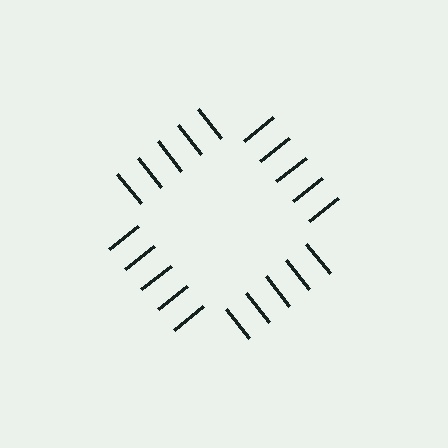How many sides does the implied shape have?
4 sides — the line-ends trace a square.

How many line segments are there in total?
20 — 5 along each of the 4 edges.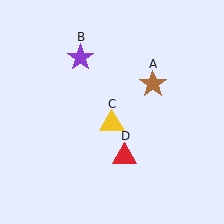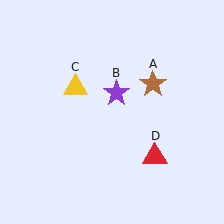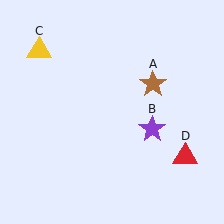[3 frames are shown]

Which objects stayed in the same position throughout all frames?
Brown star (object A) remained stationary.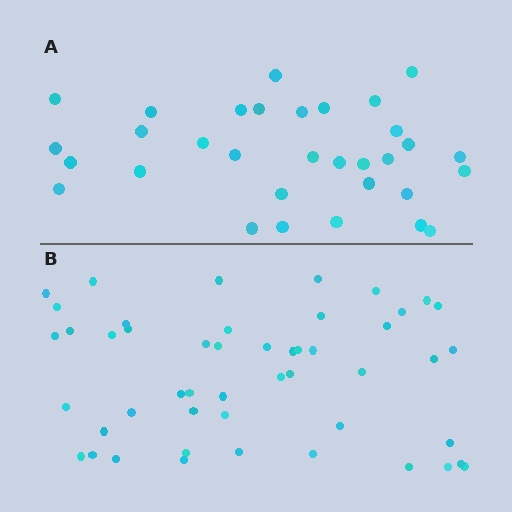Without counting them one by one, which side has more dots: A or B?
Region B (the bottom region) has more dots.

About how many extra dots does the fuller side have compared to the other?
Region B has approximately 15 more dots than region A.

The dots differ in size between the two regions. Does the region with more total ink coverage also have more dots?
No. Region A has more total ink coverage because its dots are larger, but region B actually contains more individual dots. Total area can be misleading — the number of items is what matters here.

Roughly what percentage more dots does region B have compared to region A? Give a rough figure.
About 55% more.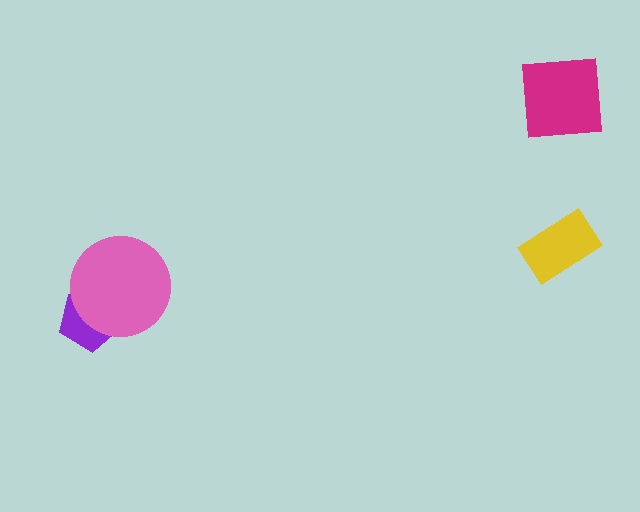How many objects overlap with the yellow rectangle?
0 objects overlap with the yellow rectangle.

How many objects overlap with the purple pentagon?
1 object overlaps with the purple pentagon.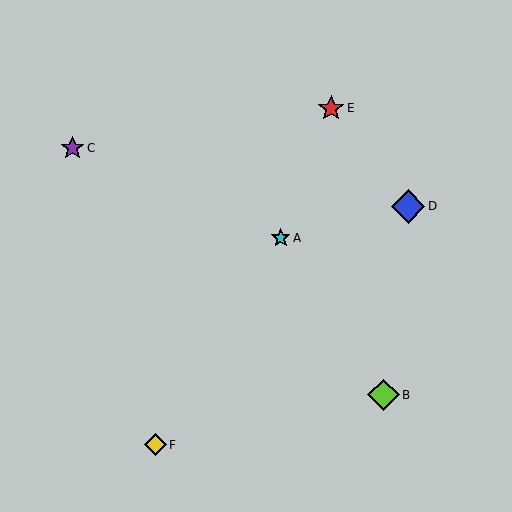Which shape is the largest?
The blue diamond (labeled D) is the largest.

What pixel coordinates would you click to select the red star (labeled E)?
Click at (331, 108) to select the red star E.